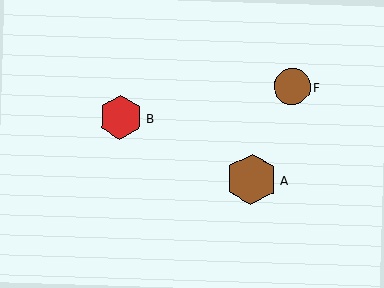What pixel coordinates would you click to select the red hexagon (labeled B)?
Click at (121, 118) to select the red hexagon B.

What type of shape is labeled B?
Shape B is a red hexagon.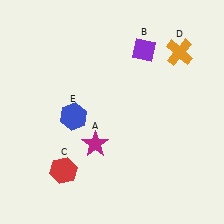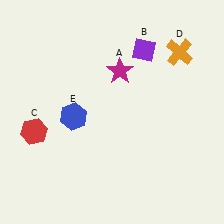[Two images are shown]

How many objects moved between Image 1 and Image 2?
2 objects moved between the two images.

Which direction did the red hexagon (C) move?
The red hexagon (C) moved up.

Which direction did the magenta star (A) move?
The magenta star (A) moved up.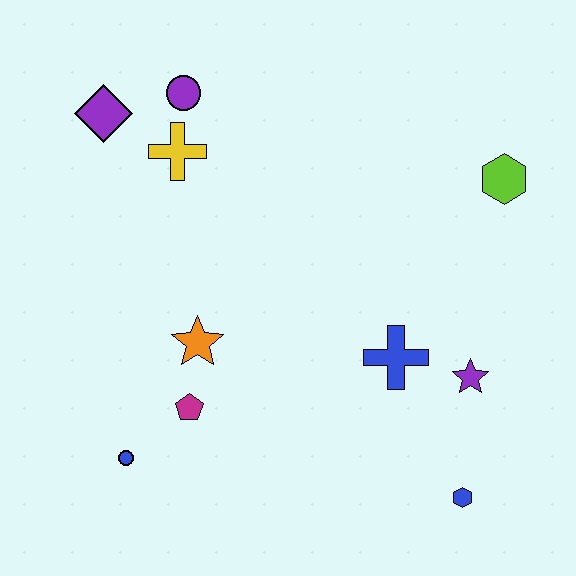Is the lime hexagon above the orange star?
Yes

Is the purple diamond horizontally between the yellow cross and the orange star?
No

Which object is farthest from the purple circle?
The blue hexagon is farthest from the purple circle.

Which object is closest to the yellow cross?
The purple circle is closest to the yellow cross.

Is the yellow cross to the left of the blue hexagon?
Yes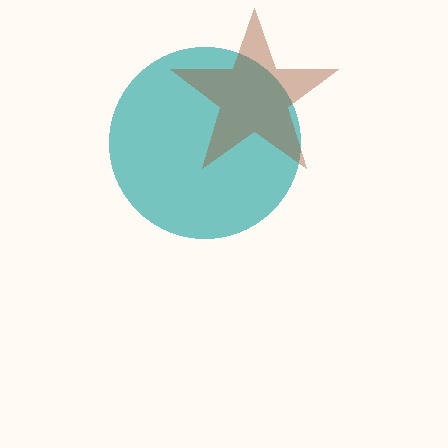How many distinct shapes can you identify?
There are 2 distinct shapes: a teal circle, a brown star.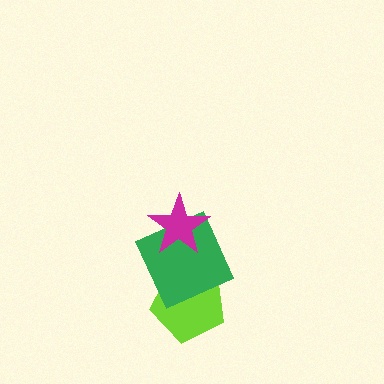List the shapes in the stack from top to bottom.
From top to bottom: the magenta star, the green square, the lime pentagon.